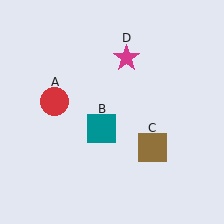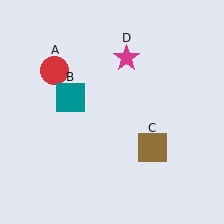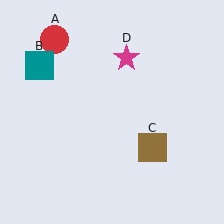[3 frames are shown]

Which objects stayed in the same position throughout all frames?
Brown square (object C) and magenta star (object D) remained stationary.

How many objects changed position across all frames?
2 objects changed position: red circle (object A), teal square (object B).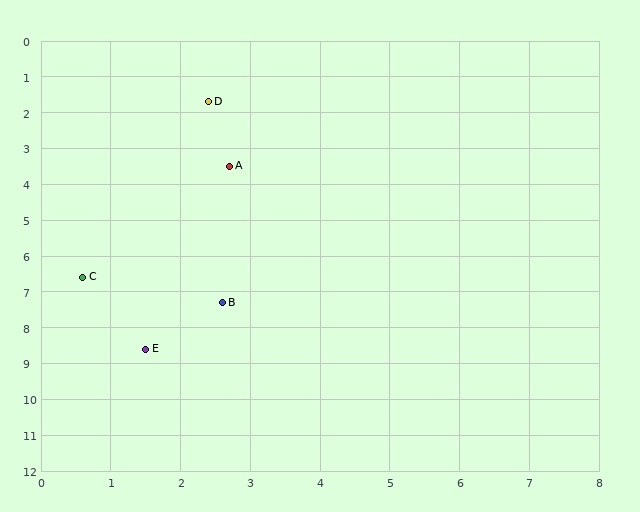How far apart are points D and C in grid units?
Points D and C are about 5.2 grid units apart.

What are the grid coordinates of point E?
Point E is at approximately (1.5, 8.6).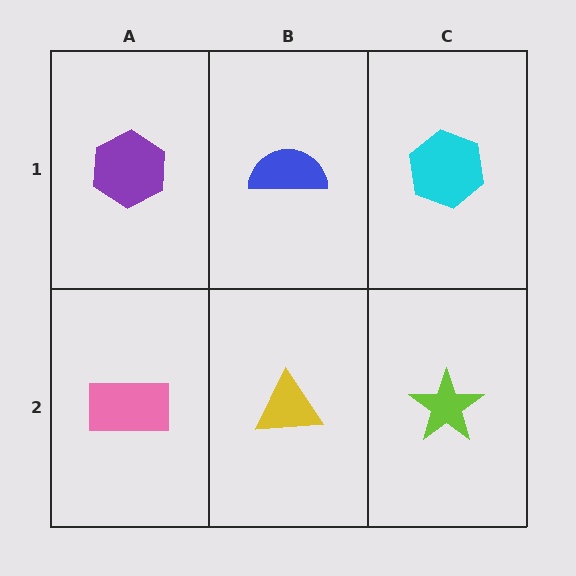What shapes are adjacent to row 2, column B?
A blue semicircle (row 1, column B), a pink rectangle (row 2, column A), a lime star (row 2, column C).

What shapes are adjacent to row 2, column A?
A purple hexagon (row 1, column A), a yellow triangle (row 2, column B).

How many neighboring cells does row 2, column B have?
3.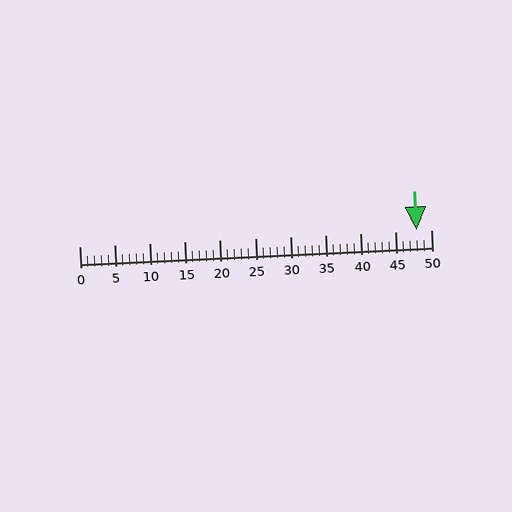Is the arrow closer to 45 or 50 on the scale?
The arrow is closer to 50.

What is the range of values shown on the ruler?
The ruler shows values from 0 to 50.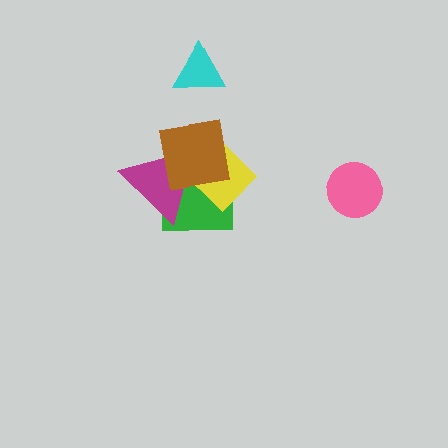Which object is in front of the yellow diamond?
The brown square is in front of the yellow diamond.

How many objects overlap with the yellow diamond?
3 objects overlap with the yellow diamond.